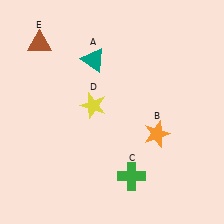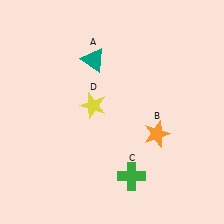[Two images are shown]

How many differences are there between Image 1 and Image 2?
There is 1 difference between the two images.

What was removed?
The brown triangle (E) was removed in Image 2.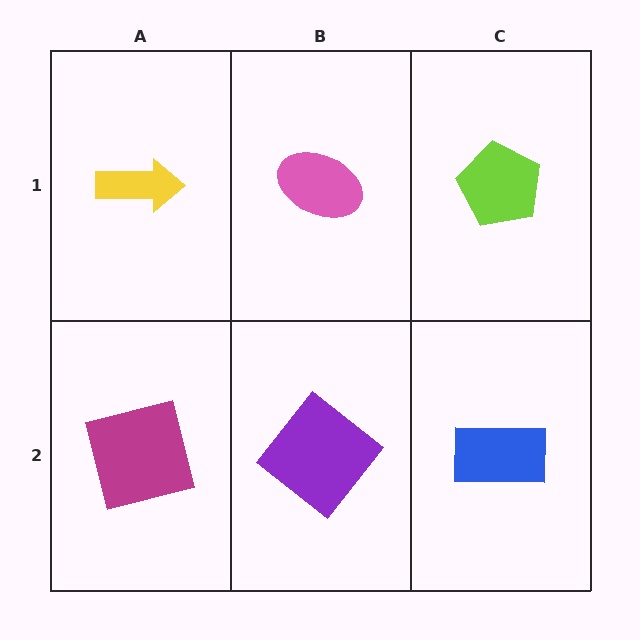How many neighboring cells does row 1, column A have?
2.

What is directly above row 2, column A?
A yellow arrow.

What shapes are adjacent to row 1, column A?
A magenta square (row 2, column A), a pink ellipse (row 1, column B).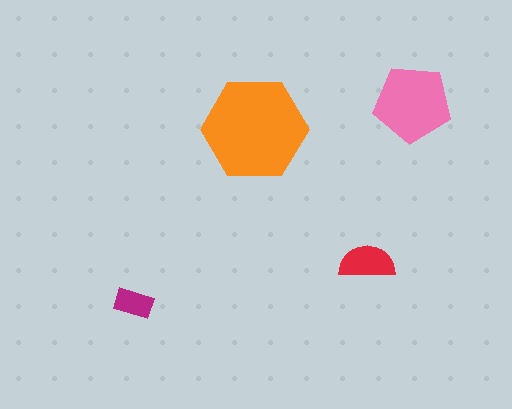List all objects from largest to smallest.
The orange hexagon, the pink pentagon, the red semicircle, the magenta rectangle.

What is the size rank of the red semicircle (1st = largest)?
3rd.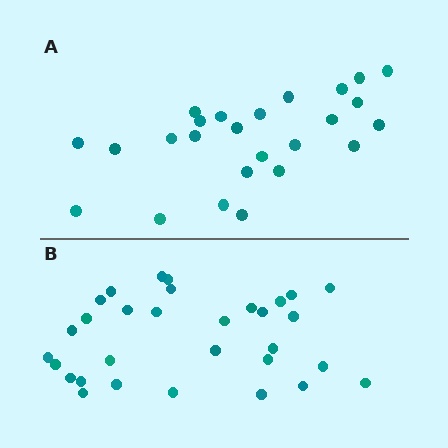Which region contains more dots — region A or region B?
Region B (the bottom region) has more dots.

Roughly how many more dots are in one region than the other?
Region B has about 6 more dots than region A.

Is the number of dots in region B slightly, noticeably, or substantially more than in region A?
Region B has only slightly more — the two regions are fairly close. The ratio is roughly 1.2 to 1.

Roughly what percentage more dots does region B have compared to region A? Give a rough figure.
About 25% more.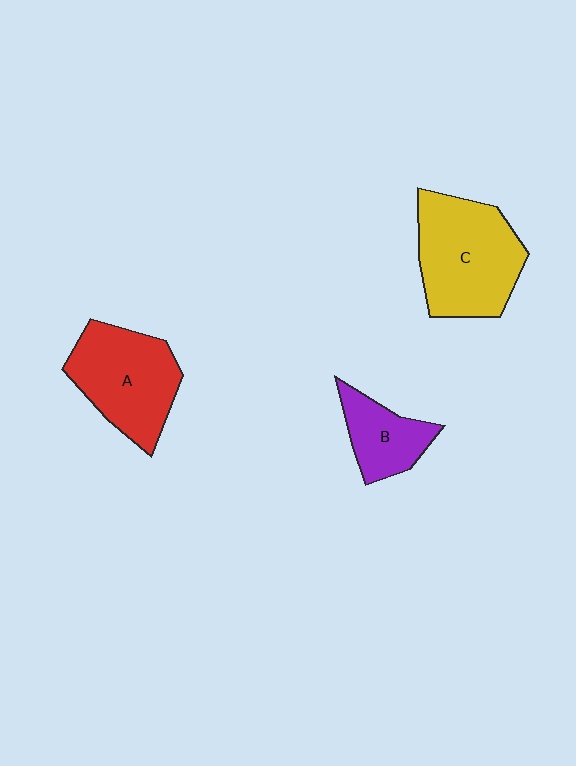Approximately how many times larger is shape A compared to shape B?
Approximately 1.8 times.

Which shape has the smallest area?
Shape B (purple).